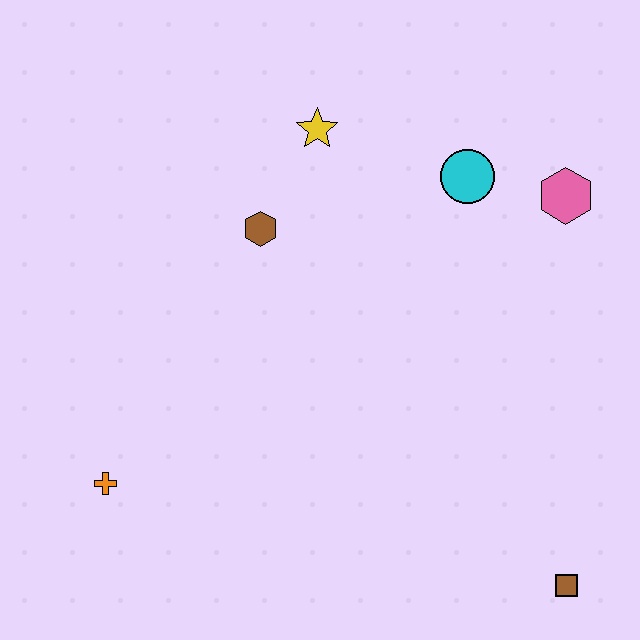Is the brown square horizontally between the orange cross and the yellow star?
No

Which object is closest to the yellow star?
The brown hexagon is closest to the yellow star.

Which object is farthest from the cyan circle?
The orange cross is farthest from the cyan circle.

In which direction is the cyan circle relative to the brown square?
The cyan circle is above the brown square.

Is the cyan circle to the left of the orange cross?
No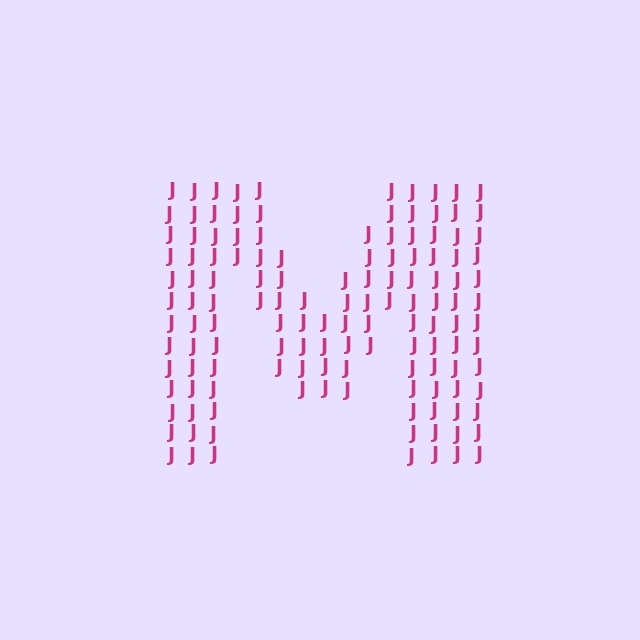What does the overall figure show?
The overall figure shows the letter M.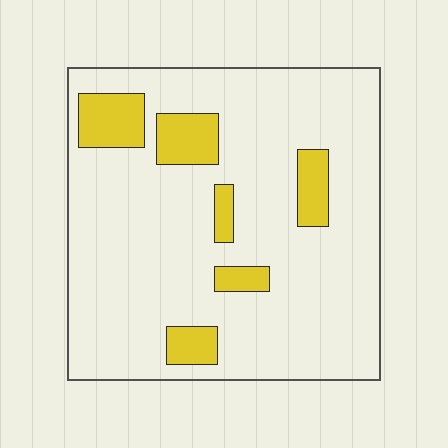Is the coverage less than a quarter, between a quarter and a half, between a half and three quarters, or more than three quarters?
Less than a quarter.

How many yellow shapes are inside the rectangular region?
6.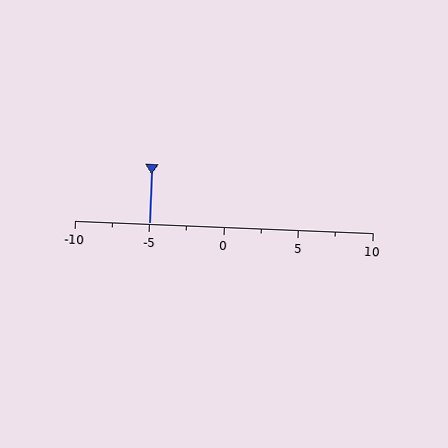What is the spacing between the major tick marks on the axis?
The major ticks are spaced 5 apart.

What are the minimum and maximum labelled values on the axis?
The axis runs from -10 to 10.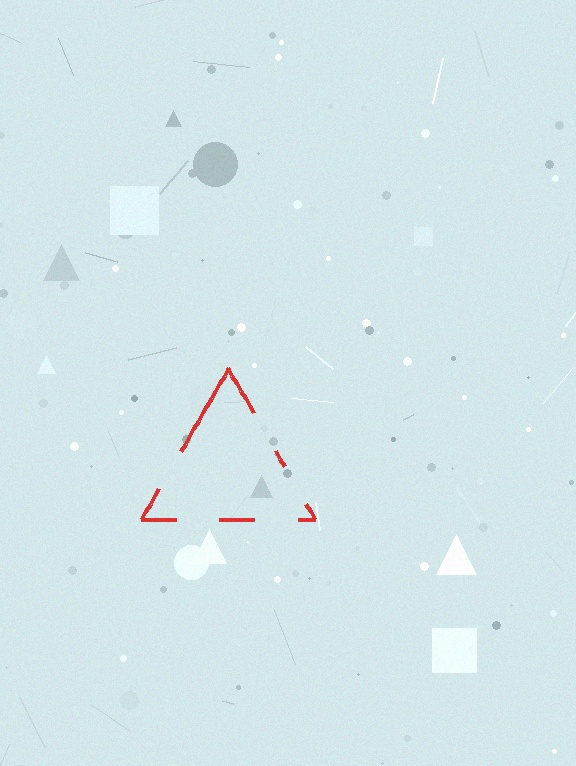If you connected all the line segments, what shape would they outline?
They would outline a triangle.